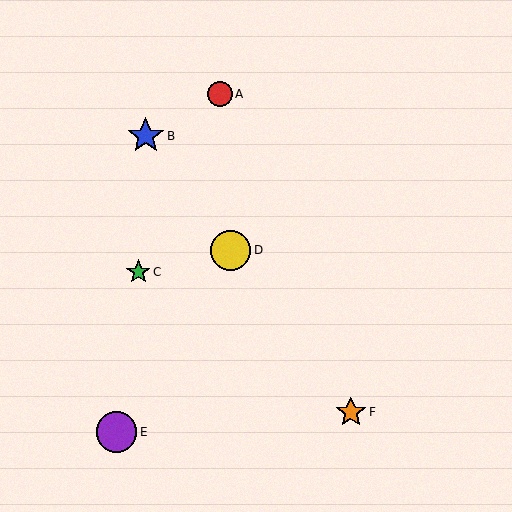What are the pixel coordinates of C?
Object C is at (138, 272).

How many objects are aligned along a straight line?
3 objects (B, D, F) are aligned along a straight line.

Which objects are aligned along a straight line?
Objects B, D, F are aligned along a straight line.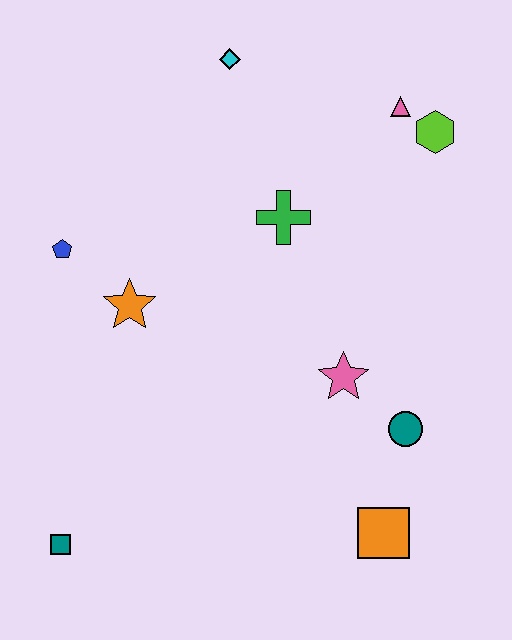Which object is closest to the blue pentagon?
The orange star is closest to the blue pentagon.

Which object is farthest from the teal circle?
The cyan diamond is farthest from the teal circle.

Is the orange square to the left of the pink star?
No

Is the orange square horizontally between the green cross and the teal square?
No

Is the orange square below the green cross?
Yes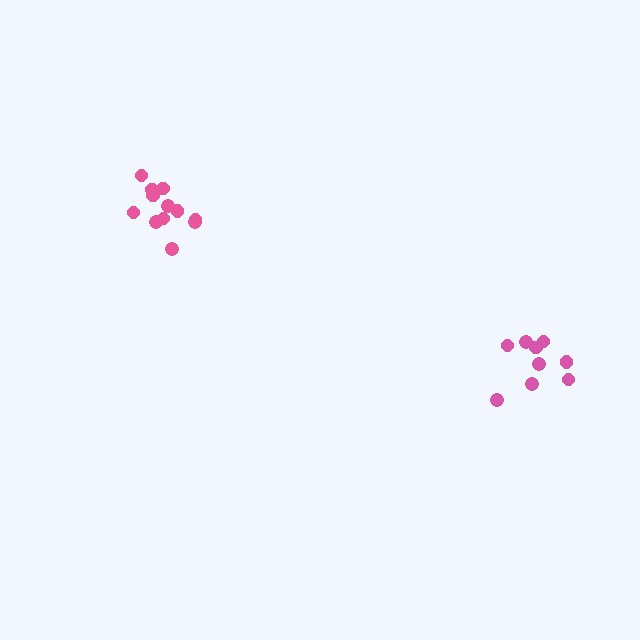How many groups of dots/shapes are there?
There are 2 groups.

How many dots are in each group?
Group 1: 9 dots, Group 2: 12 dots (21 total).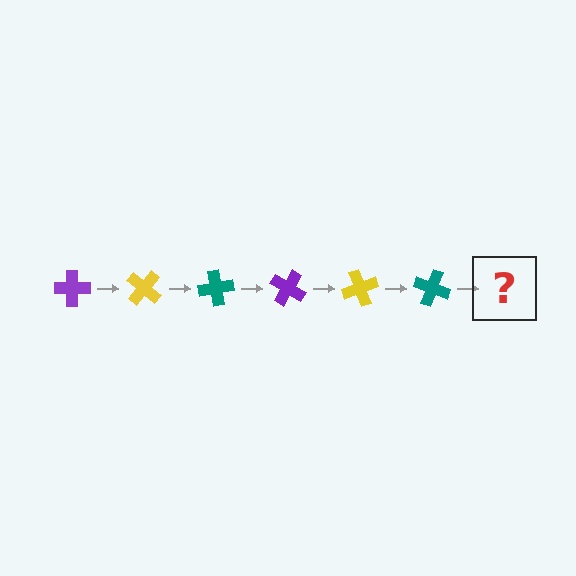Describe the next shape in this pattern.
It should be a purple cross, rotated 240 degrees from the start.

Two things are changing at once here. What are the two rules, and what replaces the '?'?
The two rules are that it rotates 40 degrees each step and the color cycles through purple, yellow, and teal. The '?' should be a purple cross, rotated 240 degrees from the start.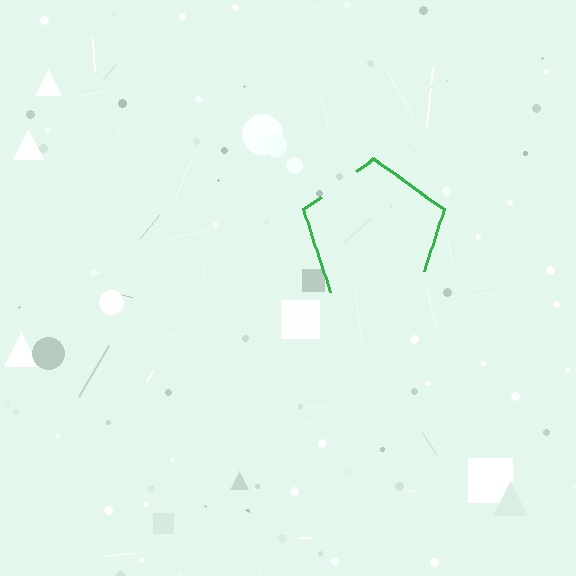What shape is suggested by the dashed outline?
The dashed outline suggests a pentagon.